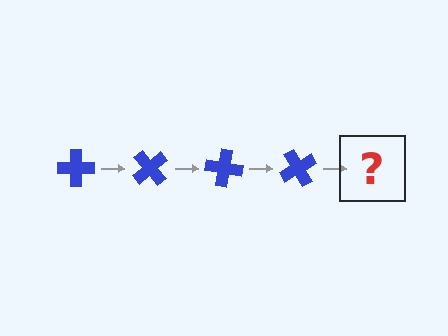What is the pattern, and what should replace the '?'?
The pattern is that the cross rotates 50 degrees each step. The '?' should be a blue cross rotated 200 degrees.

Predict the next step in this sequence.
The next step is a blue cross rotated 200 degrees.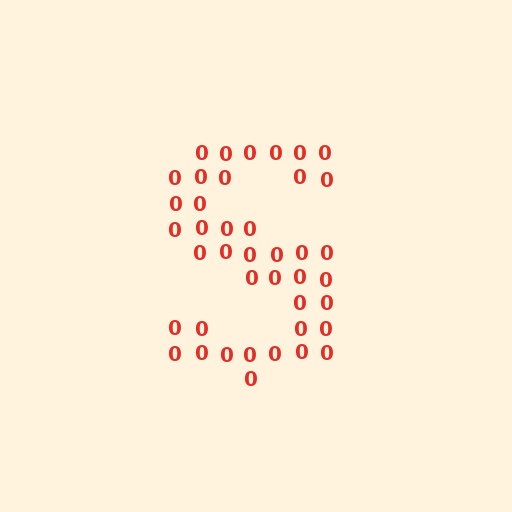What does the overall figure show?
The overall figure shows the letter S.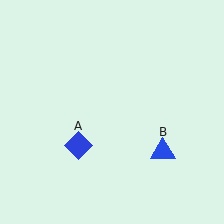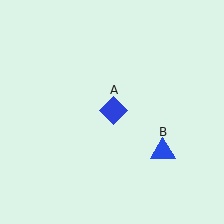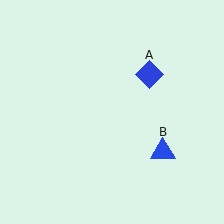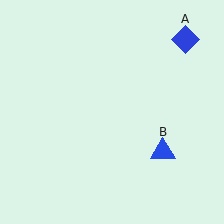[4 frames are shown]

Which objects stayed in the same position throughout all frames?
Blue triangle (object B) remained stationary.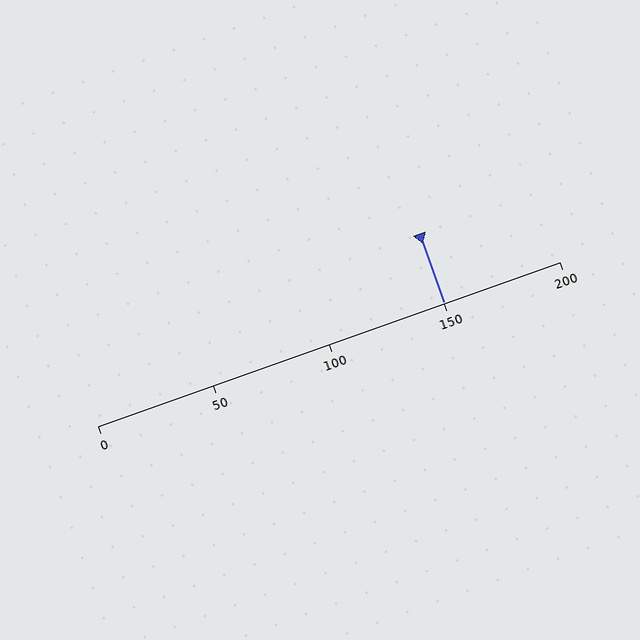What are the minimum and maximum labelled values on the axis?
The axis runs from 0 to 200.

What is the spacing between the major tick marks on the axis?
The major ticks are spaced 50 apart.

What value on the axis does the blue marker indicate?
The marker indicates approximately 150.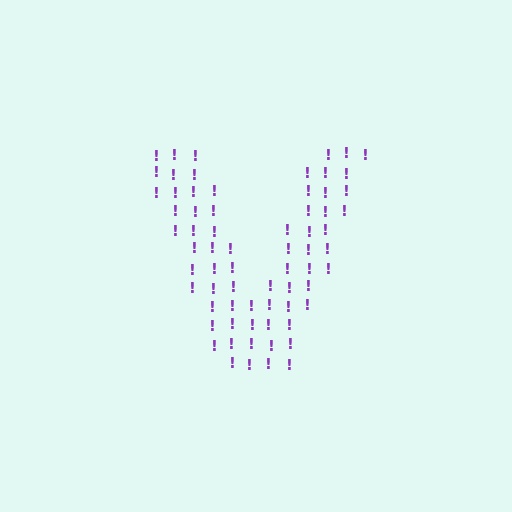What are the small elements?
The small elements are exclamation marks.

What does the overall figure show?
The overall figure shows the letter V.